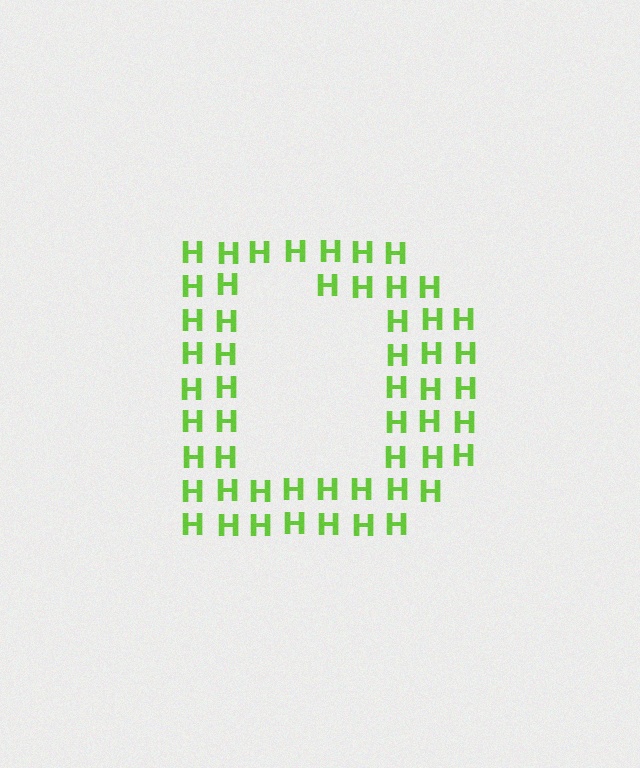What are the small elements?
The small elements are letter H's.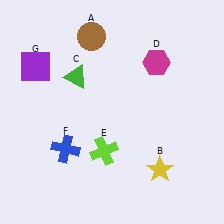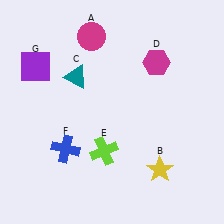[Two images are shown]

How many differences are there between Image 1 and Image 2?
There are 2 differences between the two images.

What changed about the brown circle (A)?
In Image 1, A is brown. In Image 2, it changed to magenta.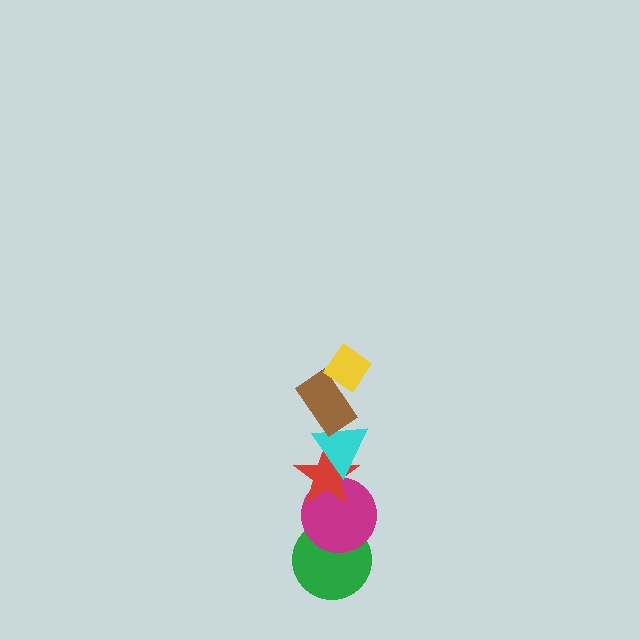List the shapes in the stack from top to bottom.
From top to bottom: the yellow diamond, the brown rectangle, the cyan triangle, the red star, the magenta circle, the green circle.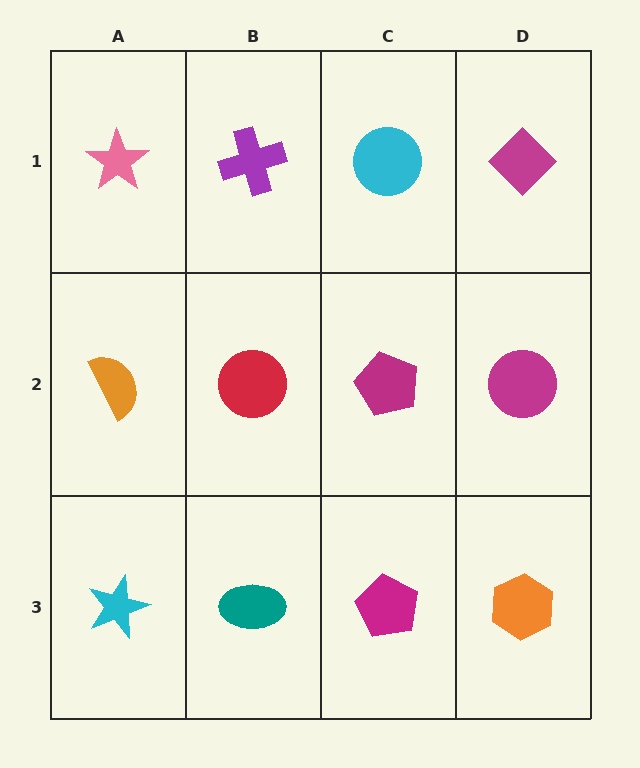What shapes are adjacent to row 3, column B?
A red circle (row 2, column B), a cyan star (row 3, column A), a magenta pentagon (row 3, column C).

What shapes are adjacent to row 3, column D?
A magenta circle (row 2, column D), a magenta pentagon (row 3, column C).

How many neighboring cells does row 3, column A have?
2.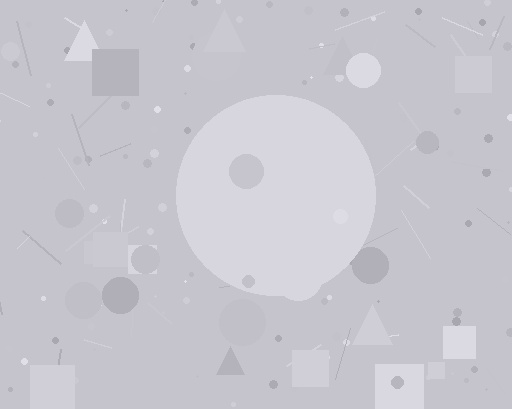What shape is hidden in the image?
A circle is hidden in the image.